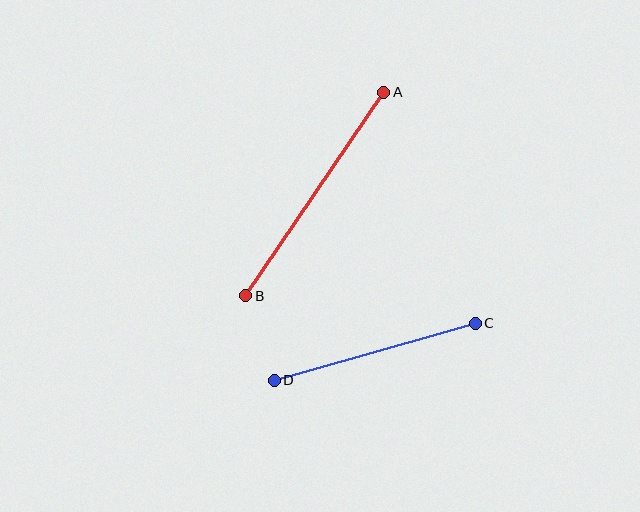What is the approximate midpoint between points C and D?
The midpoint is at approximately (375, 352) pixels.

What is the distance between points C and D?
The distance is approximately 209 pixels.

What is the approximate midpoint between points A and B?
The midpoint is at approximately (315, 194) pixels.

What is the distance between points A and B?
The distance is approximately 246 pixels.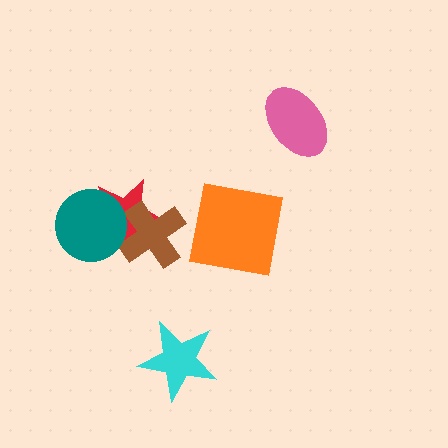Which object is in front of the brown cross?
The teal circle is in front of the brown cross.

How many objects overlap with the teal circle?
2 objects overlap with the teal circle.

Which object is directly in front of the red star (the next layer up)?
The brown cross is directly in front of the red star.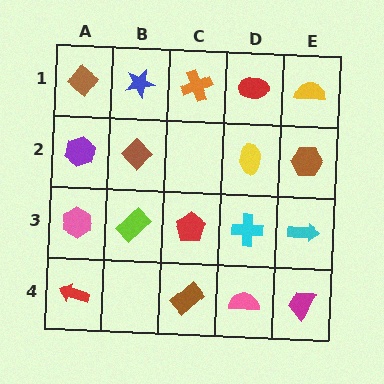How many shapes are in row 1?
5 shapes.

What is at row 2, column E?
A brown hexagon.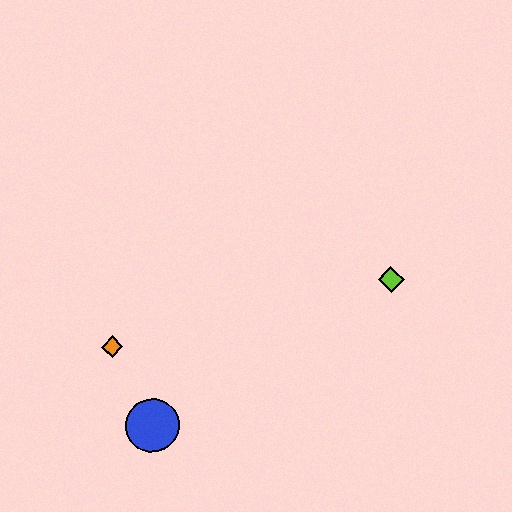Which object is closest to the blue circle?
The orange diamond is closest to the blue circle.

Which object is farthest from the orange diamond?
The lime diamond is farthest from the orange diamond.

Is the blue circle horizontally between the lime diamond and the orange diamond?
Yes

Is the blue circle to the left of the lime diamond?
Yes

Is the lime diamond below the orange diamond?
No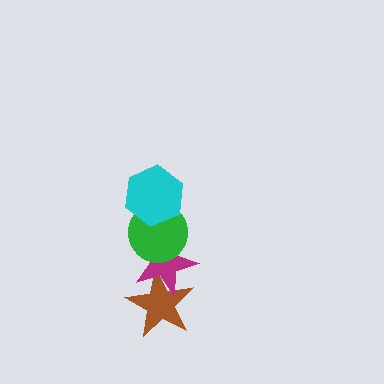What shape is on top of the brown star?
The magenta star is on top of the brown star.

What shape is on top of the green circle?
The cyan hexagon is on top of the green circle.